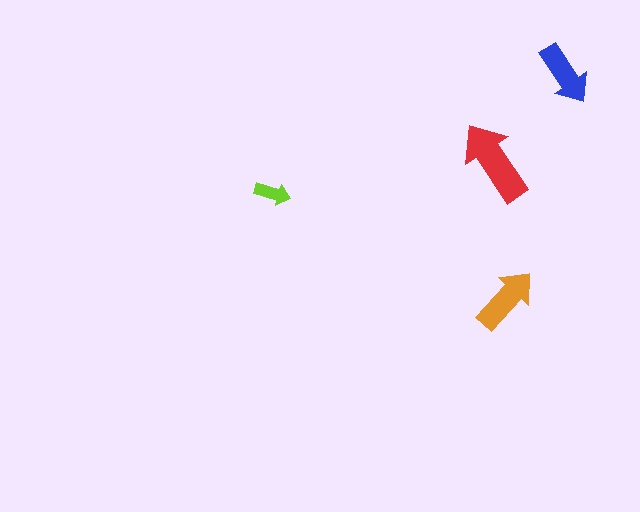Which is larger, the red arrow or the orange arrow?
The red one.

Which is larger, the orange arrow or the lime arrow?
The orange one.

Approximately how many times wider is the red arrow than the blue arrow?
About 1.5 times wider.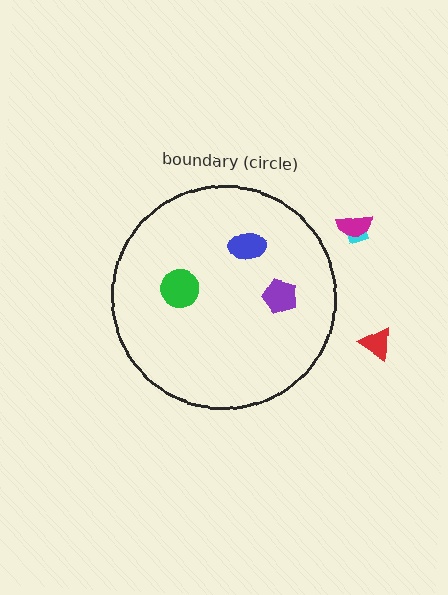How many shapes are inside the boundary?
3 inside, 3 outside.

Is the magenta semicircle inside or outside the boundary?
Outside.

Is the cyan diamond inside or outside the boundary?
Outside.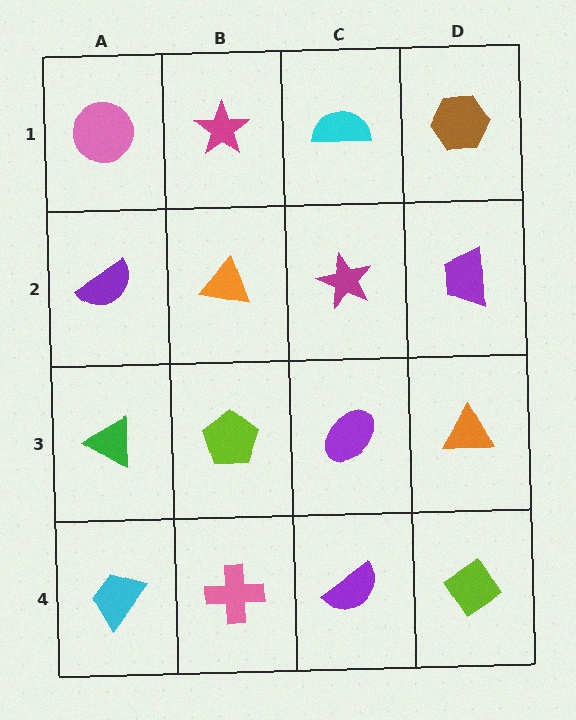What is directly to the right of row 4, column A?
A pink cross.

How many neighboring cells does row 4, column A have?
2.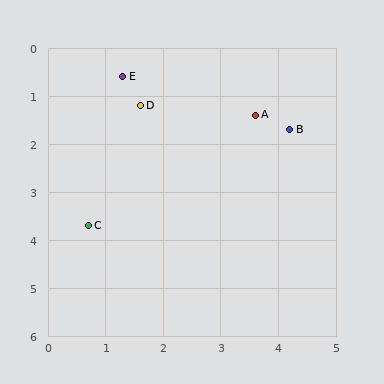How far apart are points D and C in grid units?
Points D and C are about 2.7 grid units apart.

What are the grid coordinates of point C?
Point C is at approximately (0.7, 3.7).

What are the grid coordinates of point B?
Point B is at approximately (4.2, 1.7).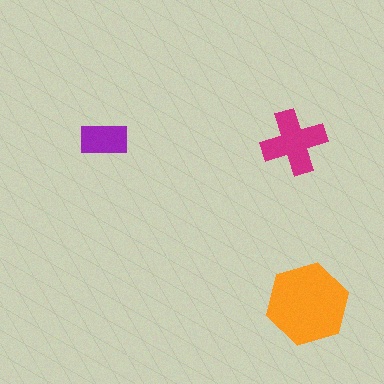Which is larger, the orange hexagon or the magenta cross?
The orange hexagon.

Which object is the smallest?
The purple rectangle.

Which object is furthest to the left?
The purple rectangle is leftmost.